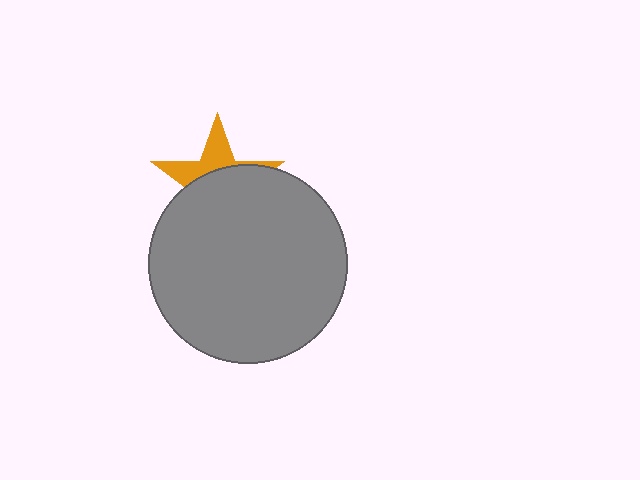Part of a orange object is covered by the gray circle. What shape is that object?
It is a star.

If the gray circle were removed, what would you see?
You would see the complete orange star.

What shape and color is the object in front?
The object in front is a gray circle.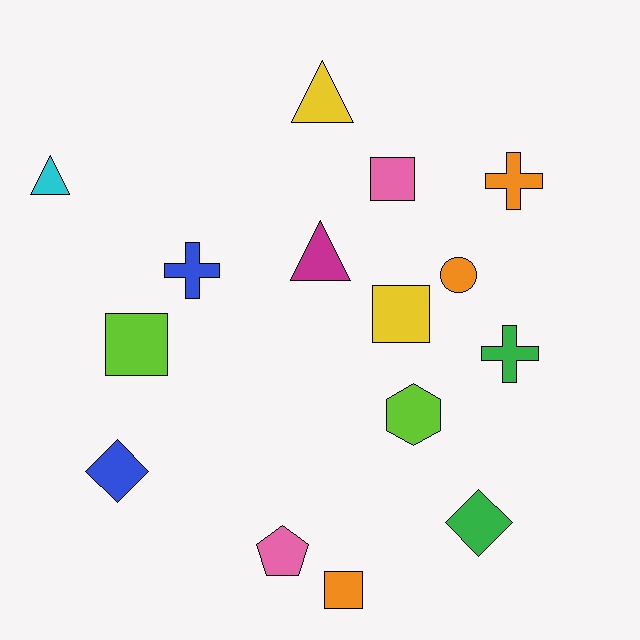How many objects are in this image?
There are 15 objects.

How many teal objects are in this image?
There are no teal objects.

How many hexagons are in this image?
There is 1 hexagon.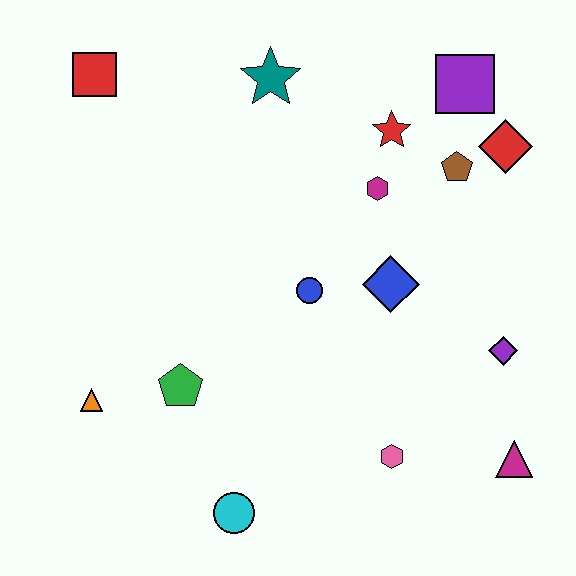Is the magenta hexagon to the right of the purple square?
No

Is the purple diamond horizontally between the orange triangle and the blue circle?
No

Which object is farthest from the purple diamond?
The red square is farthest from the purple diamond.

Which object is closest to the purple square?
The red diamond is closest to the purple square.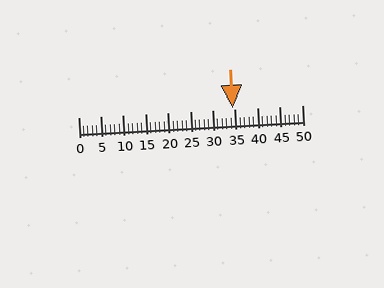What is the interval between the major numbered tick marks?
The major tick marks are spaced 5 units apart.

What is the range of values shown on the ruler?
The ruler shows values from 0 to 50.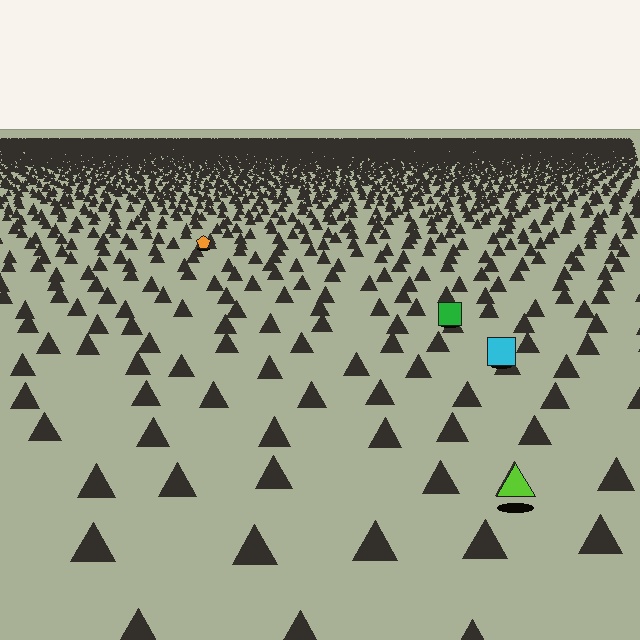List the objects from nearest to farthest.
From nearest to farthest: the lime triangle, the cyan square, the green square, the orange pentagon.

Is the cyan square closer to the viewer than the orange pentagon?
Yes. The cyan square is closer — you can tell from the texture gradient: the ground texture is coarser near it.